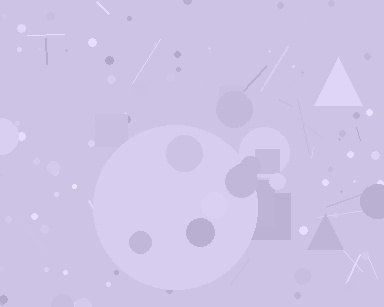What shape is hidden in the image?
A circle is hidden in the image.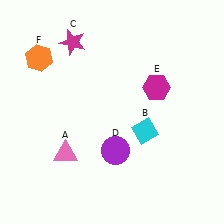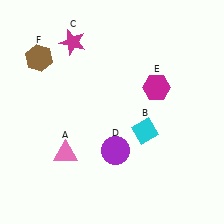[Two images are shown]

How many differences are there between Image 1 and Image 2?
There is 1 difference between the two images.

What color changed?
The hexagon (F) changed from orange in Image 1 to brown in Image 2.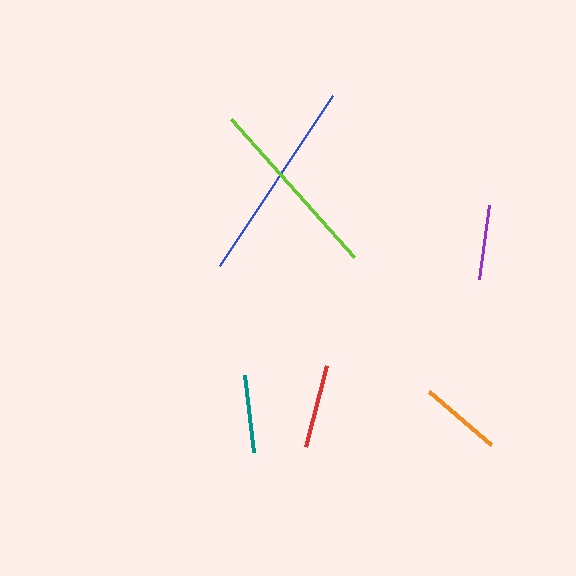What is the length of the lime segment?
The lime segment is approximately 185 pixels long.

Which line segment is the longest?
The blue line is the longest at approximately 204 pixels.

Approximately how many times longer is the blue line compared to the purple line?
The blue line is approximately 2.8 times the length of the purple line.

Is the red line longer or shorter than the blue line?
The blue line is longer than the red line.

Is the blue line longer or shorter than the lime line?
The blue line is longer than the lime line.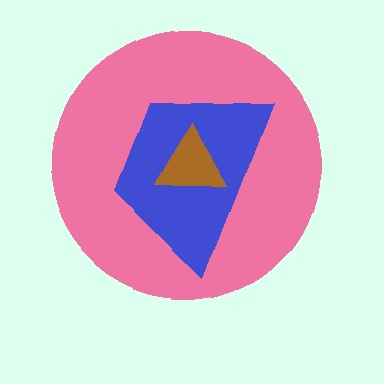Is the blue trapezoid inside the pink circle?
Yes.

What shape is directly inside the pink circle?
The blue trapezoid.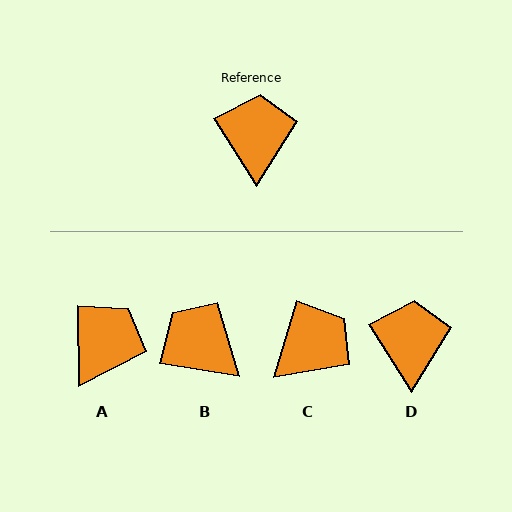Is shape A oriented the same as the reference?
No, it is off by about 31 degrees.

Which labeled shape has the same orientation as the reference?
D.